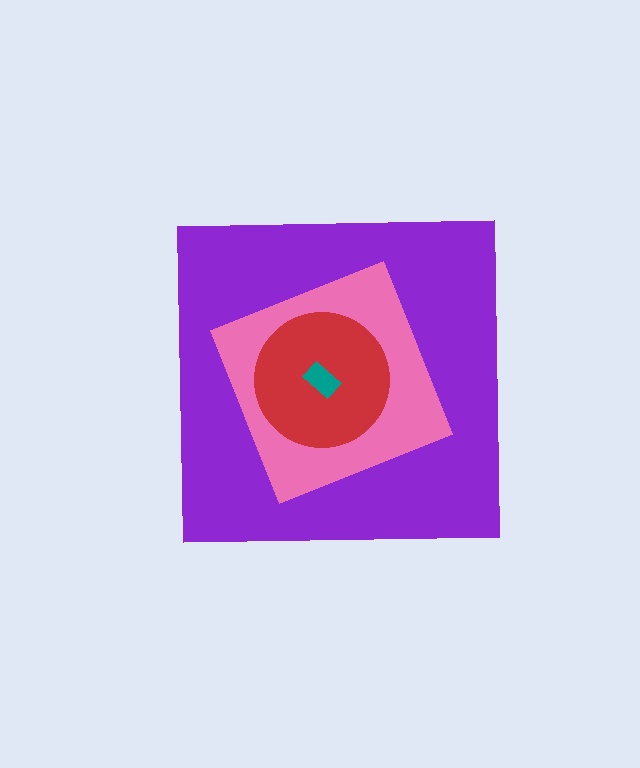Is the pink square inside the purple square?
Yes.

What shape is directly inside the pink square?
The red circle.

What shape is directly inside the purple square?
The pink square.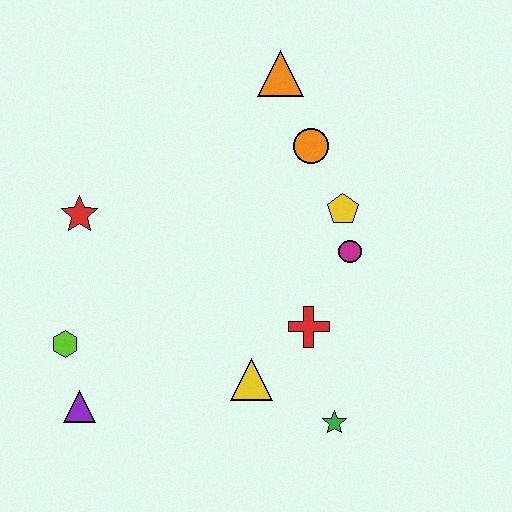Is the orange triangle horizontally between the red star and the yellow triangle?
No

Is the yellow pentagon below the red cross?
No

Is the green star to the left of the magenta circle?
Yes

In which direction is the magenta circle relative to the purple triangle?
The magenta circle is to the right of the purple triangle.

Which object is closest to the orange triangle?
The orange circle is closest to the orange triangle.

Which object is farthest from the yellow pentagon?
The purple triangle is farthest from the yellow pentagon.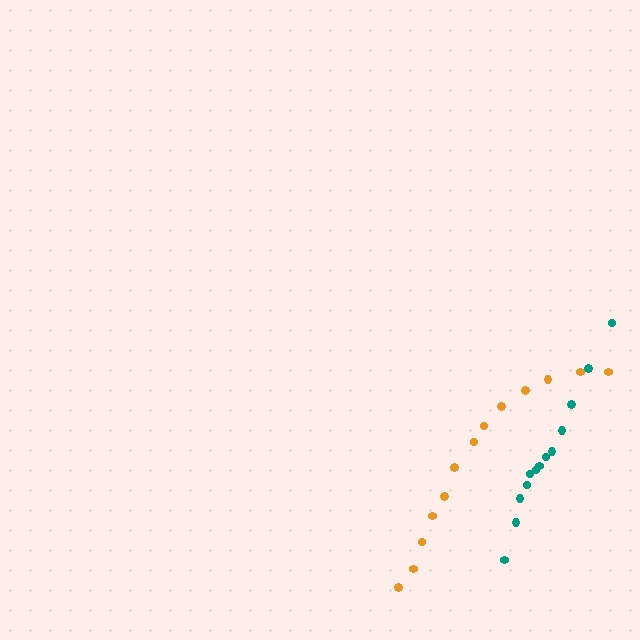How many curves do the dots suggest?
There are 2 distinct paths.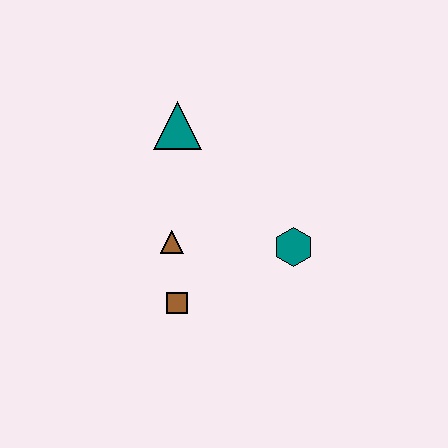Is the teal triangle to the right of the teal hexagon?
No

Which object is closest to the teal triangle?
The brown triangle is closest to the teal triangle.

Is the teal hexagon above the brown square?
Yes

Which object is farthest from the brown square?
The teal triangle is farthest from the brown square.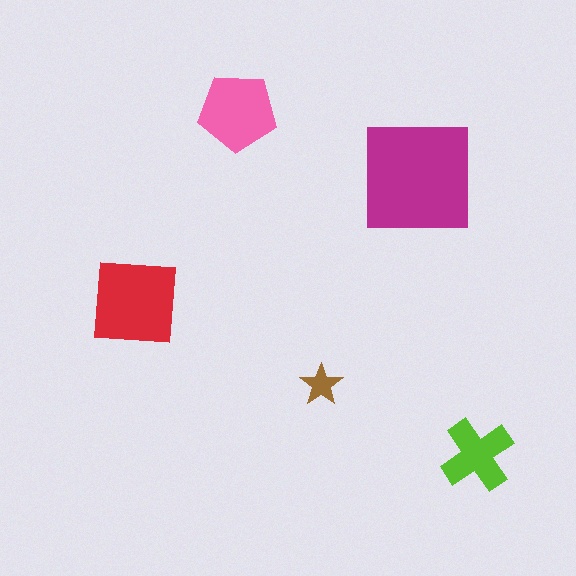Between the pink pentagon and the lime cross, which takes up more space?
The pink pentagon.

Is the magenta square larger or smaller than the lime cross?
Larger.